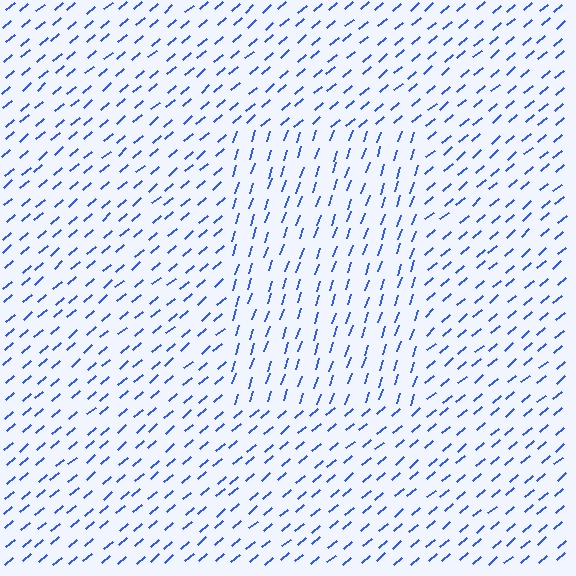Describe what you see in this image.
The image is filled with small blue line segments. A rectangle region in the image has lines oriented differently from the surrounding lines, creating a visible texture boundary.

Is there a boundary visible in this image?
Yes, there is a texture boundary formed by a change in line orientation.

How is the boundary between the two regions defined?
The boundary is defined purely by a change in line orientation (approximately 31 degrees difference). All lines are the same color and thickness.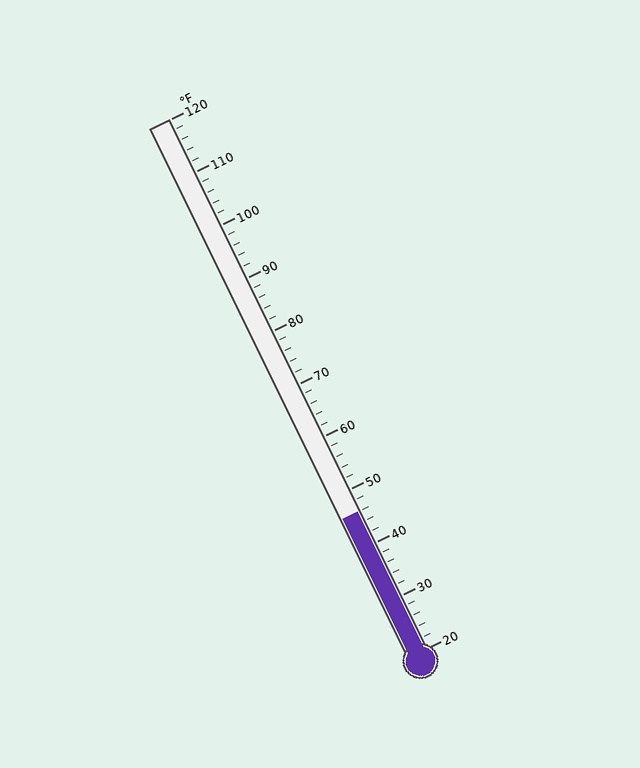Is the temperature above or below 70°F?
The temperature is below 70°F.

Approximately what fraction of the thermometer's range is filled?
The thermometer is filled to approximately 25% of its range.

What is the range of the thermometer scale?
The thermometer scale ranges from 20°F to 120°F.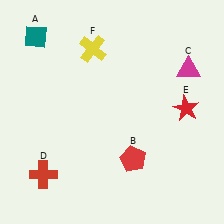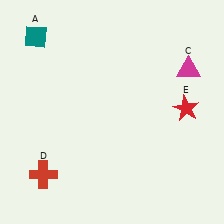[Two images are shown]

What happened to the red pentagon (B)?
The red pentagon (B) was removed in Image 2. It was in the bottom-right area of Image 1.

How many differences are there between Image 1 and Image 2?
There are 2 differences between the two images.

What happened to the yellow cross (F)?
The yellow cross (F) was removed in Image 2. It was in the top-left area of Image 1.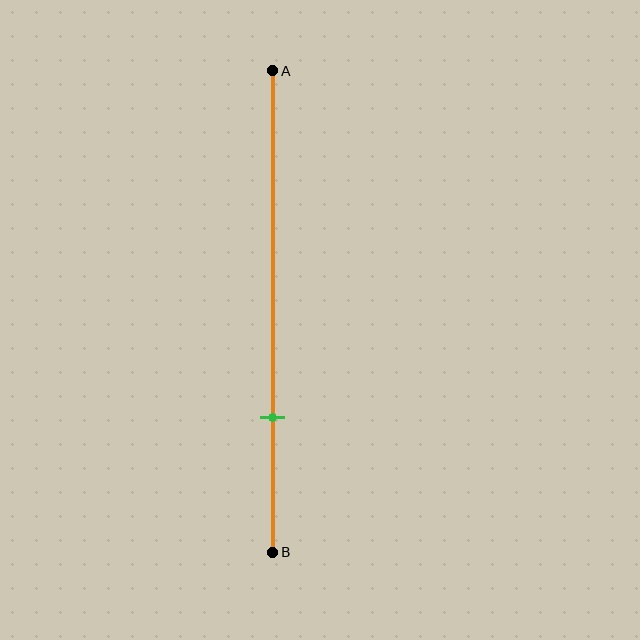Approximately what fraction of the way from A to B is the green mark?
The green mark is approximately 70% of the way from A to B.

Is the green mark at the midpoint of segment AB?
No, the mark is at about 70% from A, not at the 50% midpoint.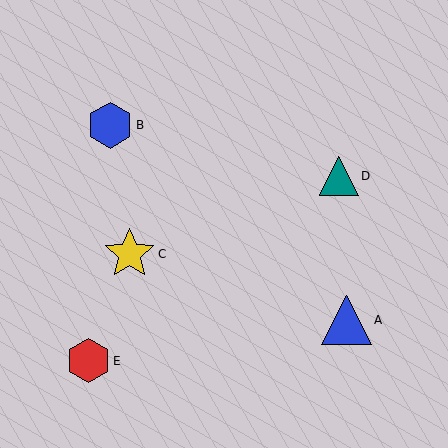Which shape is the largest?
The yellow star (labeled C) is the largest.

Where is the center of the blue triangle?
The center of the blue triangle is at (347, 320).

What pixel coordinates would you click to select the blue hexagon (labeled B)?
Click at (110, 125) to select the blue hexagon B.